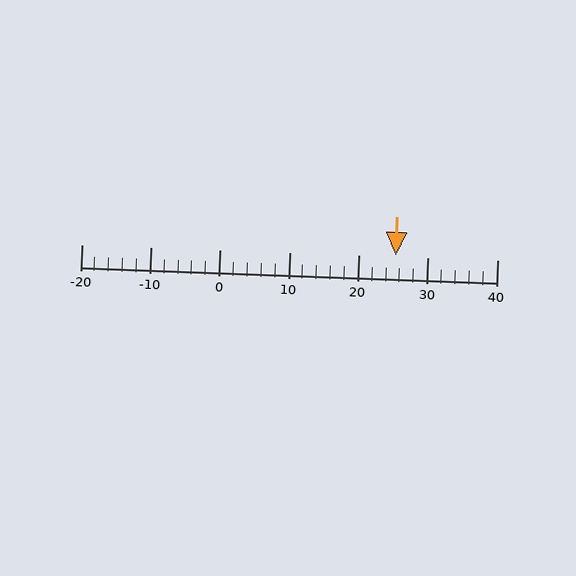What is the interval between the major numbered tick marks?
The major tick marks are spaced 10 units apart.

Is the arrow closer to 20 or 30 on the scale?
The arrow is closer to 30.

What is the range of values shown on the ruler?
The ruler shows values from -20 to 40.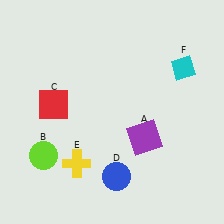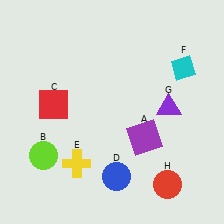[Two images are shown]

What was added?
A purple triangle (G), a red circle (H) were added in Image 2.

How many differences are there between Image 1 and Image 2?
There are 2 differences between the two images.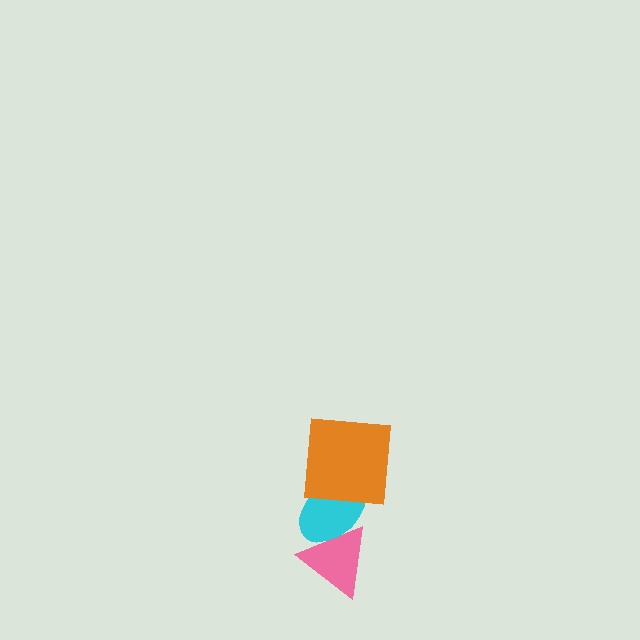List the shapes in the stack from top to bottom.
From top to bottom: the orange square, the cyan ellipse, the pink triangle.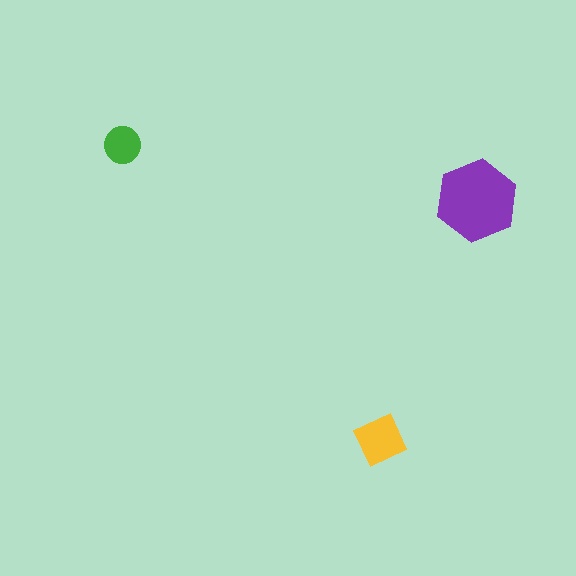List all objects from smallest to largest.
The green circle, the yellow diamond, the purple hexagon.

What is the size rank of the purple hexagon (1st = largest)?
1st.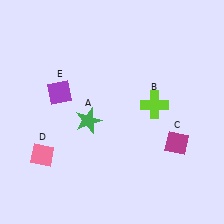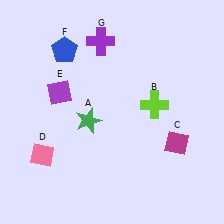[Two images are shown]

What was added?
A blue pentagon (F), a purple cross (G) were added in Image 2.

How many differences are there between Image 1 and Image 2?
There are 2 differences between the two images.